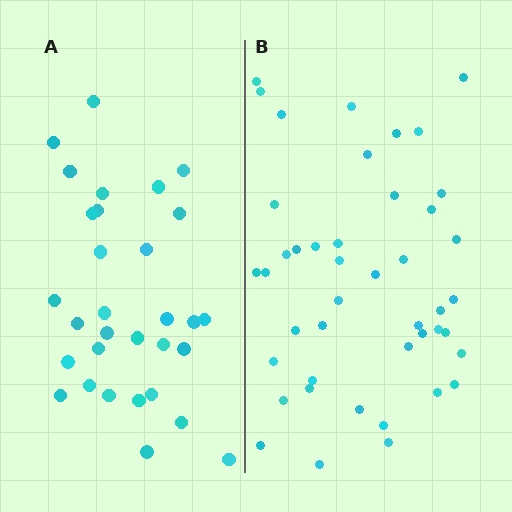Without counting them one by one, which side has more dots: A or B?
Region B (the right region) has more dots.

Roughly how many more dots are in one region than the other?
Region B has approximately 15 more dots than region A.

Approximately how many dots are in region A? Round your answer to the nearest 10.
About 30 dots. (The exact count is 31, which rounds to 30.)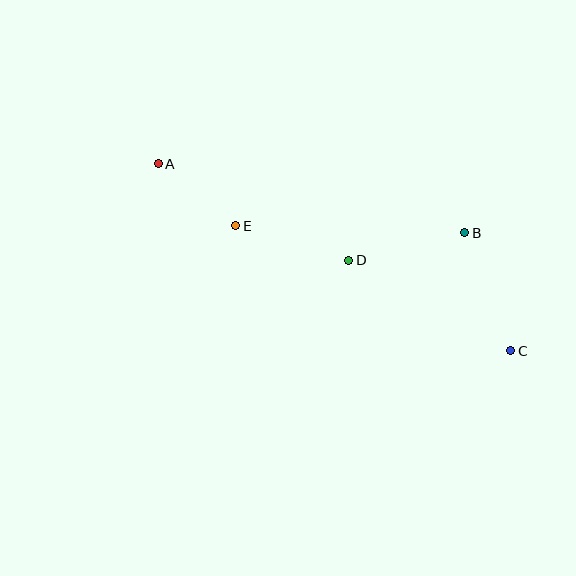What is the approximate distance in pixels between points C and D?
The distance between C and D is approximately 185 pixels.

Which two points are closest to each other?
Points A and E are closest to each other.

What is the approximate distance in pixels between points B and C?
The distance between B and C is approximately 126 pixels.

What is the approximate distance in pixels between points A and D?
The distance between A and D is approximately 214 pixels.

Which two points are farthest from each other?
Points A and C are farthest from each other.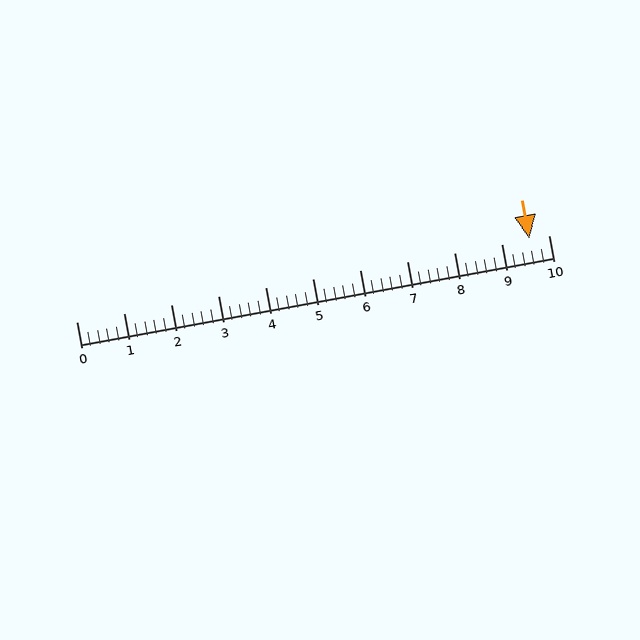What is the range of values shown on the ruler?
The ruler shows values from 0 to 10.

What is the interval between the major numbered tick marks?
The major tick marks are spaced 1 units apart.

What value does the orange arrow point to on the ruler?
The orange arrow points to approximately 9.6.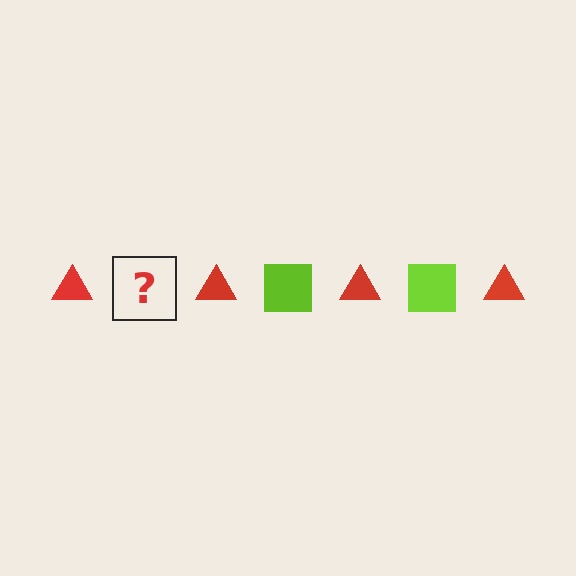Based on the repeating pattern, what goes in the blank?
The blank should be a lime square.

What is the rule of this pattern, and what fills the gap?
The rule is that the pattern alternates between red triangle and lime square. The gap should be filled with a lime square.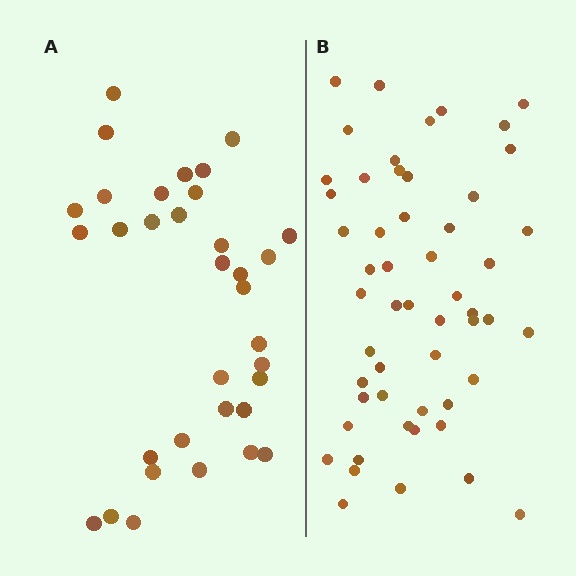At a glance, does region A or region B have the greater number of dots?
Region B (the right region) has more dots.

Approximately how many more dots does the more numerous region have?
Region B has approximately 20 more dots than region A.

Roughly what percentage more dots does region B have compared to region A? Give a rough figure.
About 55% more.